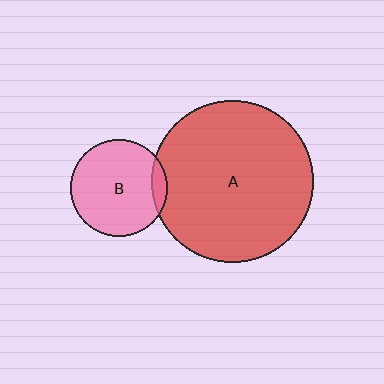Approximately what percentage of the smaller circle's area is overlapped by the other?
Approximately 10%.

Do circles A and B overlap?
Yes.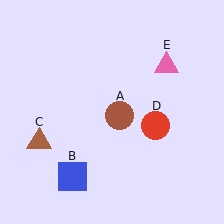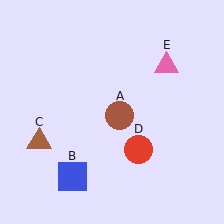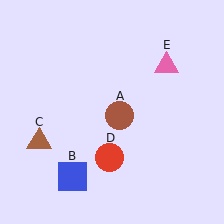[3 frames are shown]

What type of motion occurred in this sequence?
The red circle (object D) rotated clockwise around the center of the scene.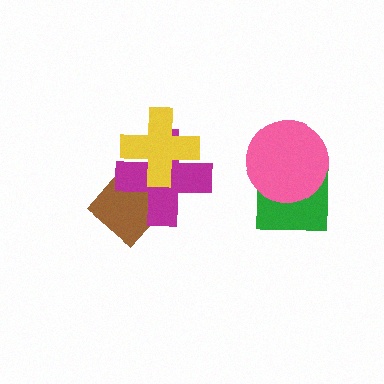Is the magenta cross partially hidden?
Yes, it is partially covered by another shape.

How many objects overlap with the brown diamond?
2 objects overlap with the brown diamond.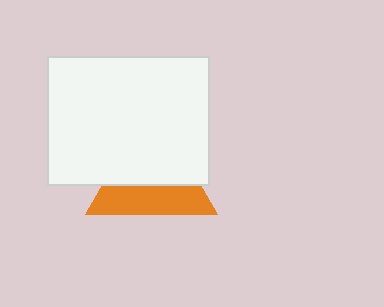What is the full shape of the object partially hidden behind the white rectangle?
The partially hidden object is an orange triangle.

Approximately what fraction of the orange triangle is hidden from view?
Roughly 55% of the orange triangle is hidden behind the white rectangle.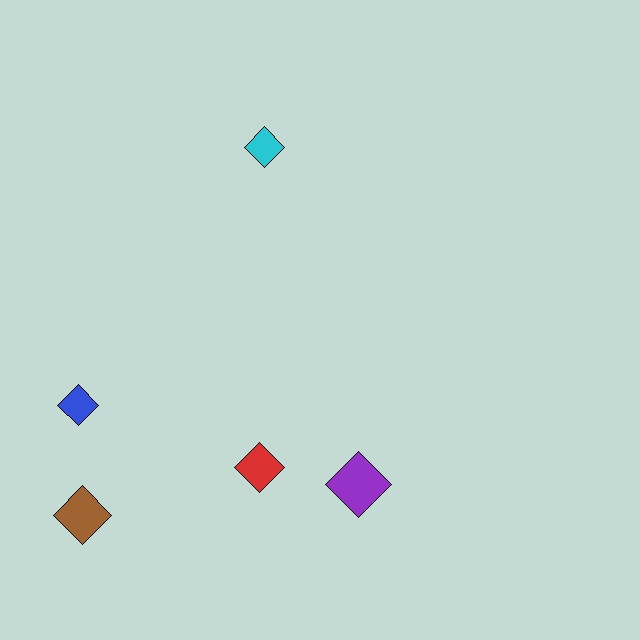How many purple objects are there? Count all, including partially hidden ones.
There is 1 purple object.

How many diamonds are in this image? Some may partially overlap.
There are 5 diamonds.